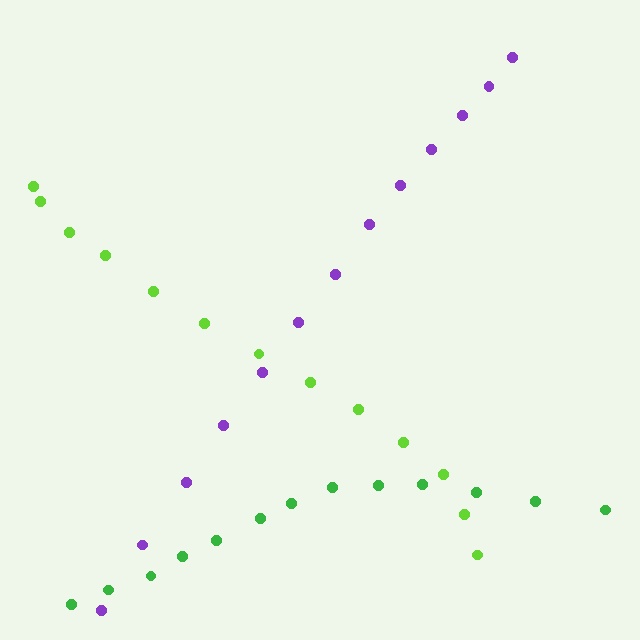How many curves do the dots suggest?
There are 3 distinct paths.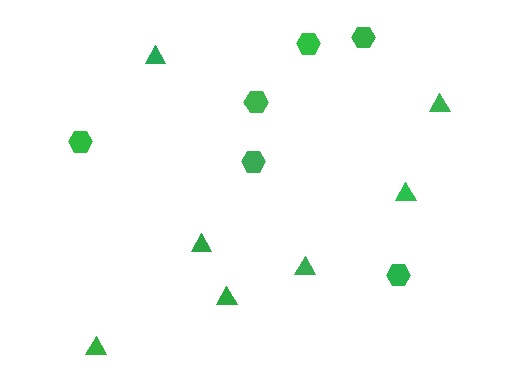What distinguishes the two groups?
There are 2 groups: one group of triangles (7) and one group of hexagons (6).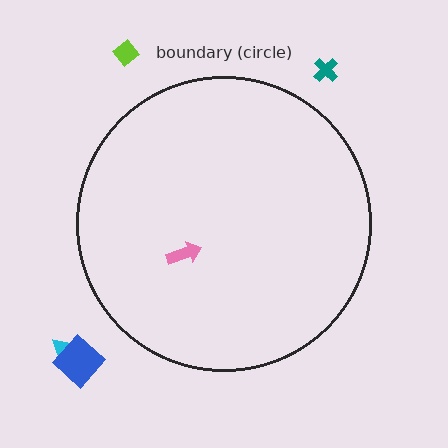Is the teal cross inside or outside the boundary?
Outside.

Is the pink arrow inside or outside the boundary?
Inside.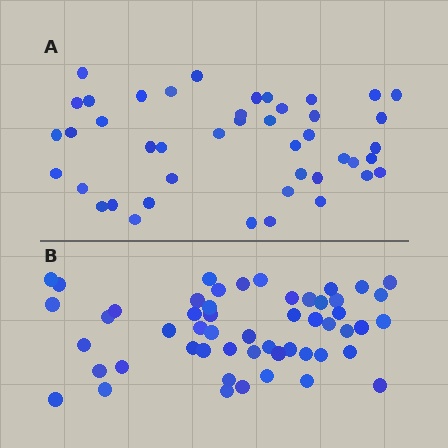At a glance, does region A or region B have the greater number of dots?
Region B (the bottom region) has more dots.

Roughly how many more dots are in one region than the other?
Region B has roughly 8 or so more dots than region A.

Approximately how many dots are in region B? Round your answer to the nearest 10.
About 50 dots. (The exact count is 53, which rounds to 50.)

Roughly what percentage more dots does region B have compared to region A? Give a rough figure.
About 20% more.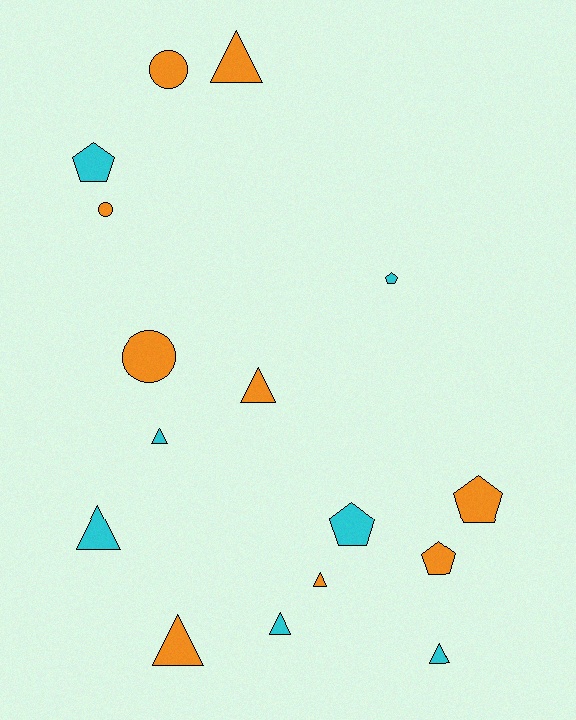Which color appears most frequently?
Orange, with 9 objects.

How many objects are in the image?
There are 16 objects.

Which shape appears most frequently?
Triangle, with 8 objects.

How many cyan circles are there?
There are no cyan circles.